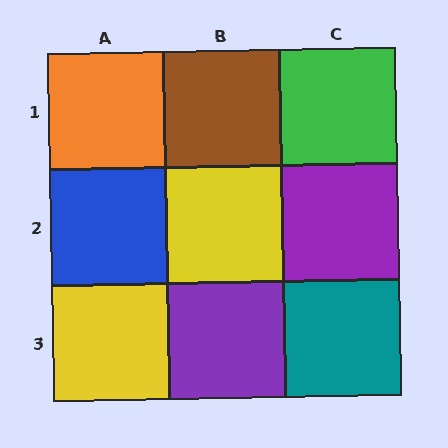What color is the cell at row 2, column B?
Yellow.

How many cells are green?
1 cell is green.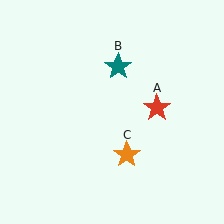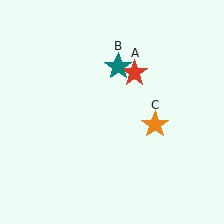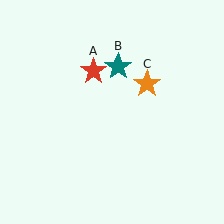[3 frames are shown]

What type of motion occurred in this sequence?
The red star (object A), orange star (object C) rotated counterclockwise around the center of the scene.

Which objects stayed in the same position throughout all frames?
Teal star (object B) remained stationary.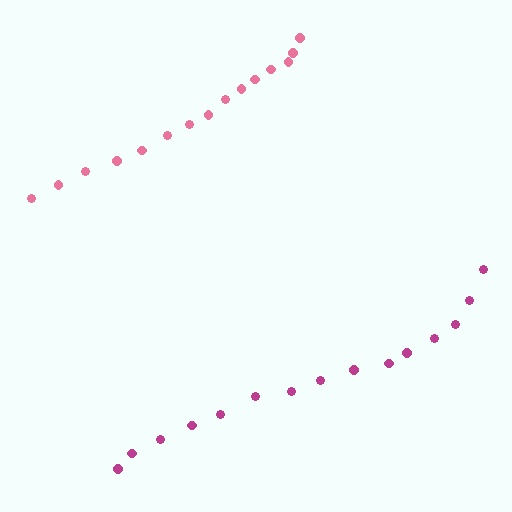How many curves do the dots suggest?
There are 2 distinct paths.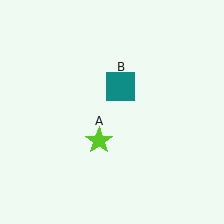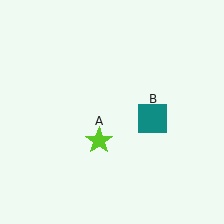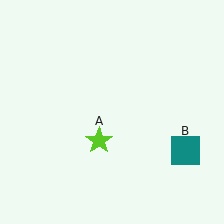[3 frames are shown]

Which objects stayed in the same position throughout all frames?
Lime star (object A) remained stationary.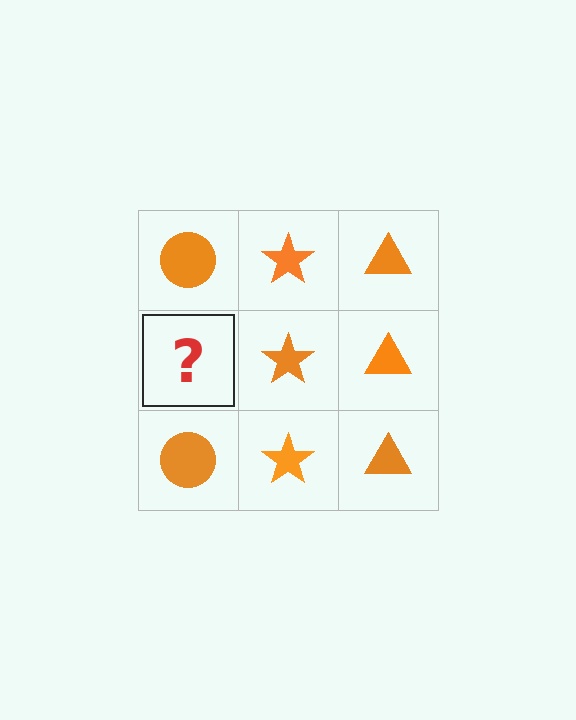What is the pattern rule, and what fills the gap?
The rule is that each column has a consistent shape. The gap should be filled with an orange circle.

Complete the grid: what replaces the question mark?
The question mark should be replaced with an orange circle.